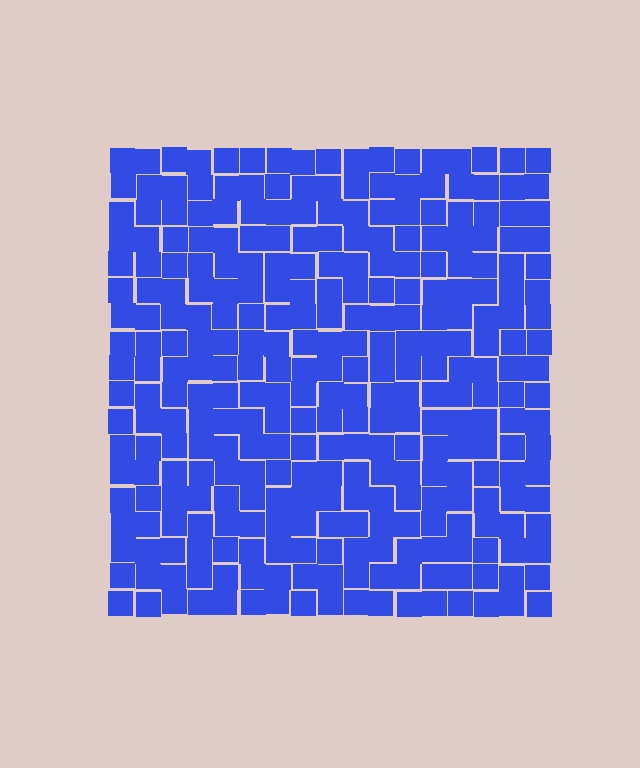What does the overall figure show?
The overall figure shows a square.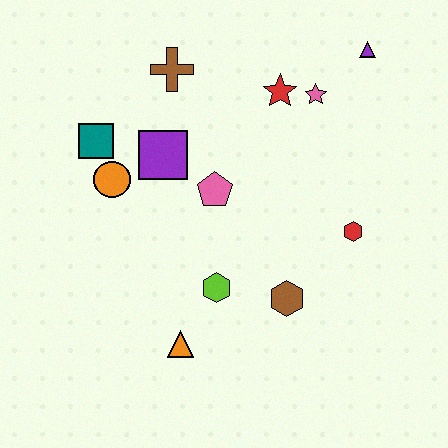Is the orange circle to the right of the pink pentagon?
No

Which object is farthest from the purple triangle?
The orange triangle is farthest from the purple triangle.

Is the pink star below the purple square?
No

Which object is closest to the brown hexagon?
The lime hexagon is closest to the brown hexagon.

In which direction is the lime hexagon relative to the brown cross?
The lime hexagon is below the brown cross.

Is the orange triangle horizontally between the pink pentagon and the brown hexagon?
No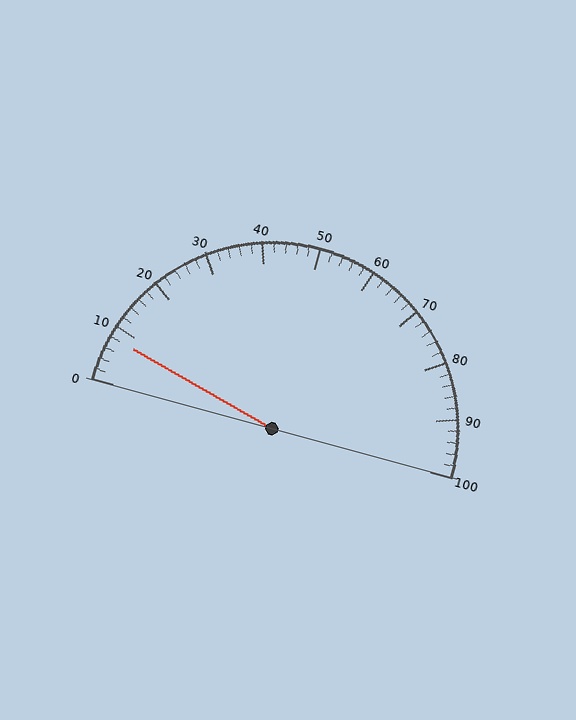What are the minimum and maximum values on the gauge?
The gauge ranges from 0 to 100.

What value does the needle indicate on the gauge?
The needle indicates approximately 8.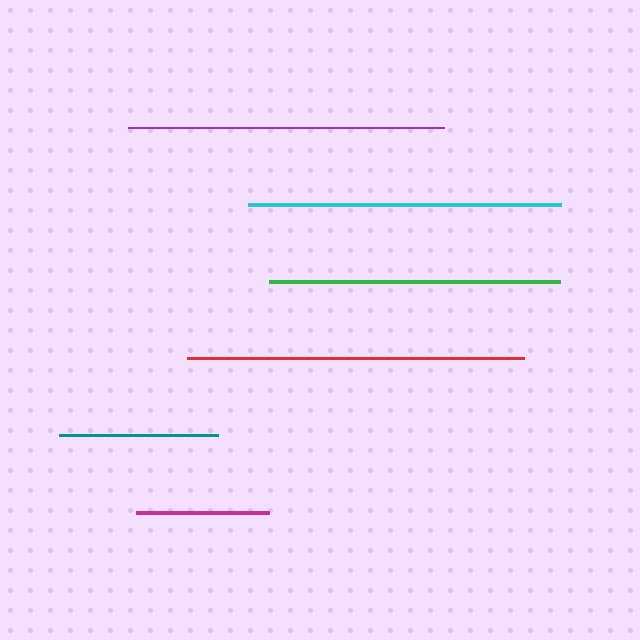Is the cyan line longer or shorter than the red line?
The red line is longer than the cyan line.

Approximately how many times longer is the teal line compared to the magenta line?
The teal line is approximately 1.2 times the length of the magenta line.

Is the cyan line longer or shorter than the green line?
The cyan line is longer than the green line.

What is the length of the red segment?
The red segment is approximately 337 pixels long.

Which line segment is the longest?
The red line is the longest at approximately 337 pixels.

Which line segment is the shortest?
The magenta line is the shortest at approximately 133 pixels.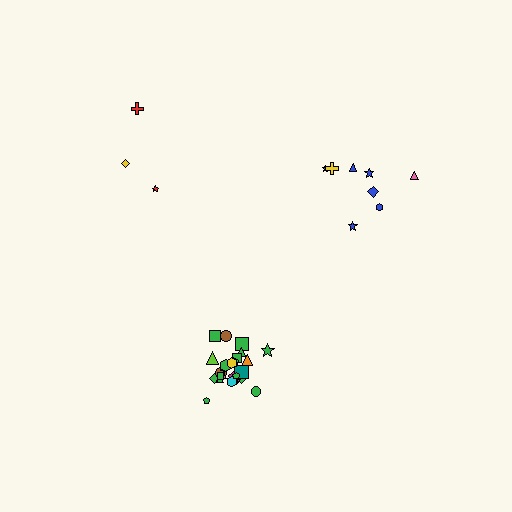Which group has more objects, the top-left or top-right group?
The top-right group.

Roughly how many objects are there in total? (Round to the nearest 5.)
Roughly 35 objects in total.